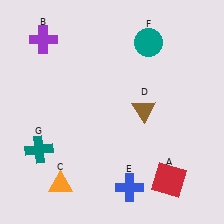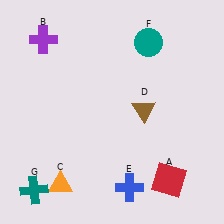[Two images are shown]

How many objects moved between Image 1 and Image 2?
1 object moved between the two images.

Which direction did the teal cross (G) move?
The teal cross (G) moved down.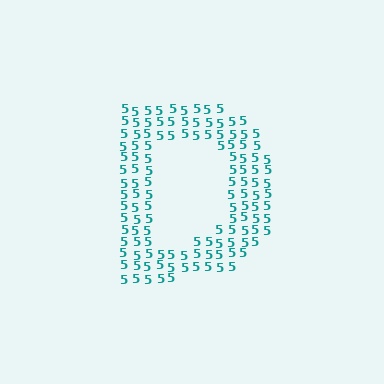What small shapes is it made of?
It is made of small digit 5's.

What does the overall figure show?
The overall figure shows the letter D.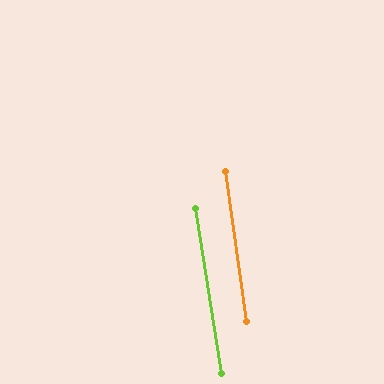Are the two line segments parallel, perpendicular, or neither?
Parallel — their directions differ by only 1.0°.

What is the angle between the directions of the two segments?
Approximately 1 degree.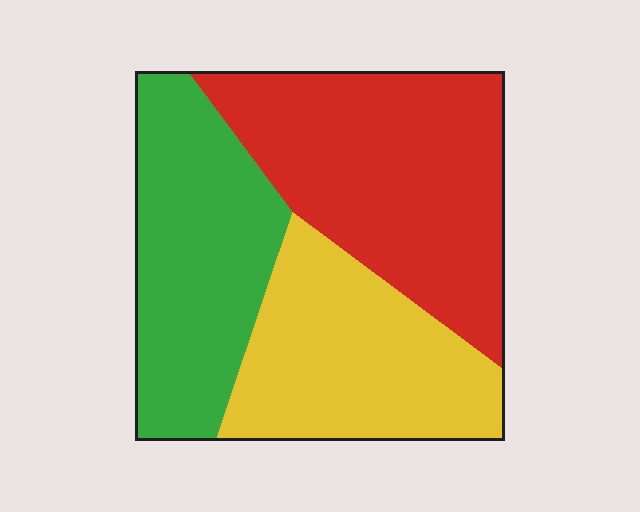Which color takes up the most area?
Red, at roughly 40%.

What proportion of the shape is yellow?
Yellow covers roughly 30% of the shape.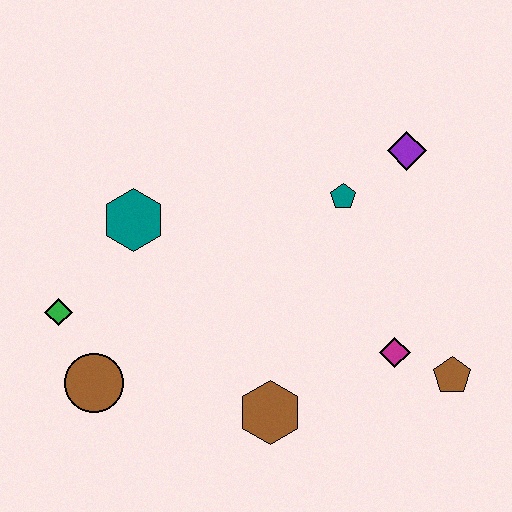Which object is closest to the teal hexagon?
The green diamond is closest to the teal hexagon.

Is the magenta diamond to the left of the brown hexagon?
No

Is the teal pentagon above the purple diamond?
No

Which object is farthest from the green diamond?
The brown pentagon is farthest from the green diamond.